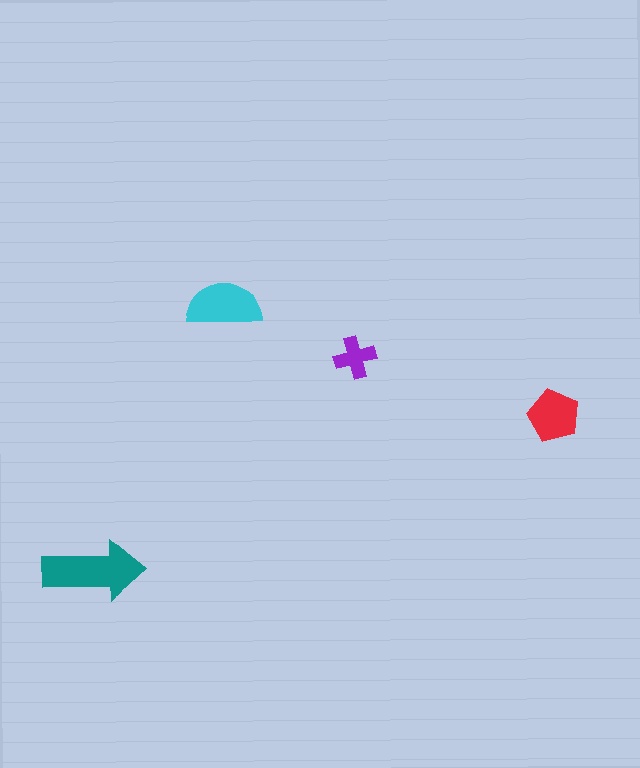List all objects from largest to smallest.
The teal arrow, the cyan semicircle, the red pentagon, the purple cross.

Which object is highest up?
The cyan semicircle is topmost.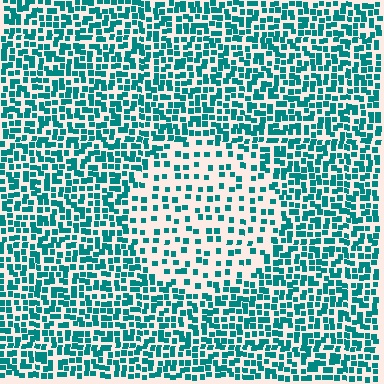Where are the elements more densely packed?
The elements are more densely packed outside the circle boundary.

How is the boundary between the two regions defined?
The boundary is defined by a change in element density (approximately 2.2x ratio). All elements are the same color, size, and shape.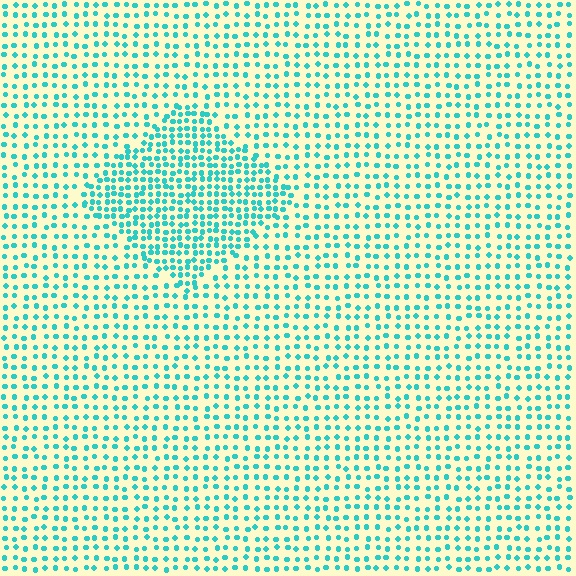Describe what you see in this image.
The image contains small cyan elements arranged at two different densities. A diamond-shaped region is visible where the elements are more densely packed than the surrounding area.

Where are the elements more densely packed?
The elements are more densely packed inside the diamond boundary.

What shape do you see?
I see a diamond.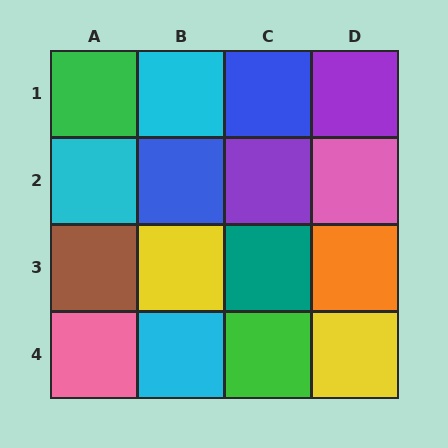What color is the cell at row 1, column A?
Green.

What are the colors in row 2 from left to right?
Cyan, blue, purple, pink.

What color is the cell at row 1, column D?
Purple.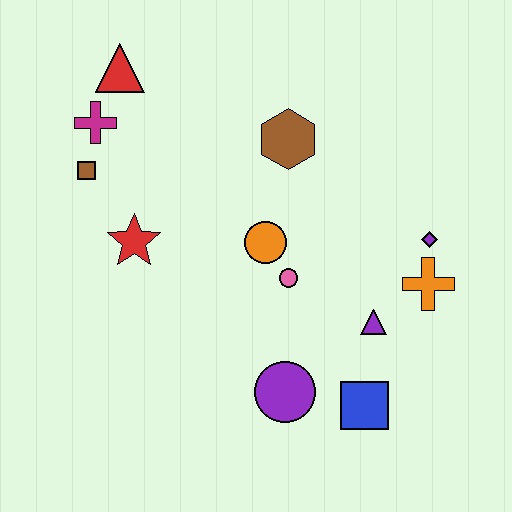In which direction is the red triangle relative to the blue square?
The red triangle is above the blue square.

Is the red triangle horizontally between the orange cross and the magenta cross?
Yes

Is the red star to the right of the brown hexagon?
No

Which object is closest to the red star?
The brown square is closest to the red star.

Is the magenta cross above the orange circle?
Yes